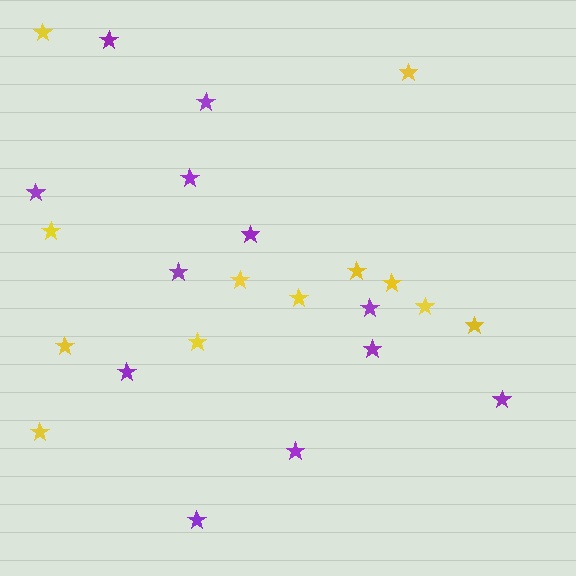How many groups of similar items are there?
There are 2 groups: one group of yellow stars (12) and one group of purple stars (12).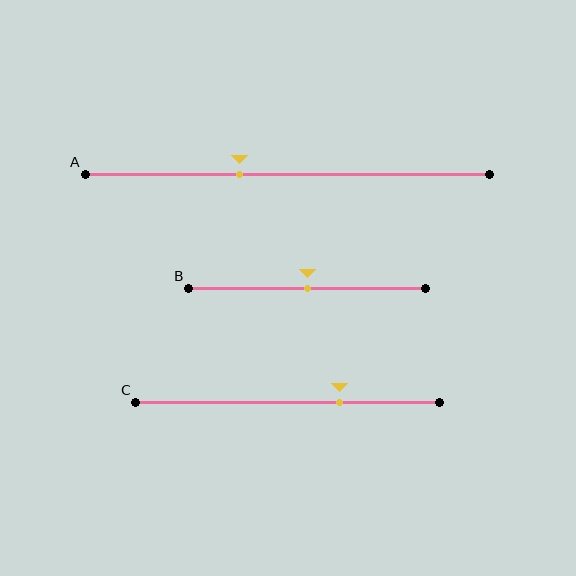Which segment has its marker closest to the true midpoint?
Segment B has its marker closest to the true midpoint.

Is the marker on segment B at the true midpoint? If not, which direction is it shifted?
Yes, the marker on segment B is at the true midpoint.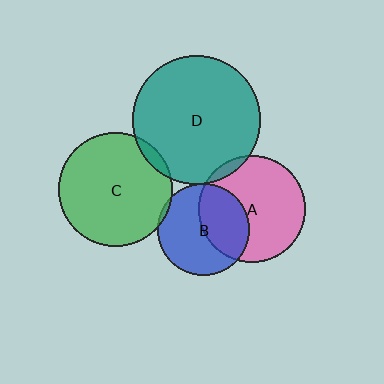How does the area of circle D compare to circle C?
Approximately 1.3 times.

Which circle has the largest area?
Circle D (teal).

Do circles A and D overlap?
Yes.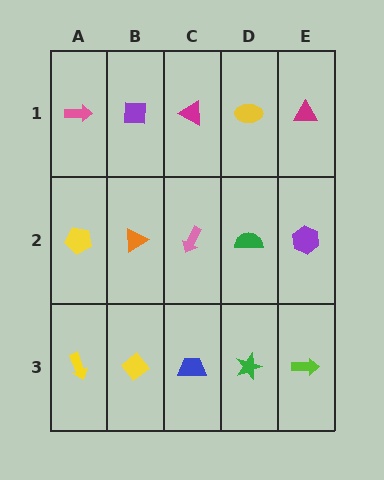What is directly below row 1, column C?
A pink arrow.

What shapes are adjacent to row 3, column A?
A yellow pentagon (row 2, column A), a yellow diamond (row 3, column B).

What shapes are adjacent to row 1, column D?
A green semicircle (row 2, column D), a magenta triangle (row 1, column C), a magenta triangle (row 1, column E).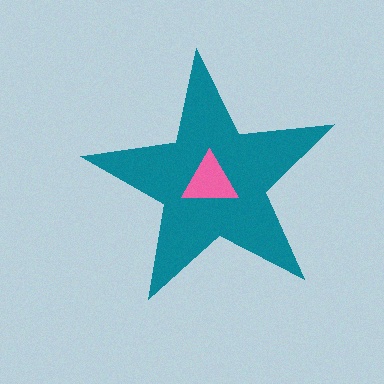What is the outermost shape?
The teal star.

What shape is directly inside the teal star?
The pink triangle.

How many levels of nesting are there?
2.